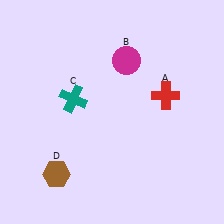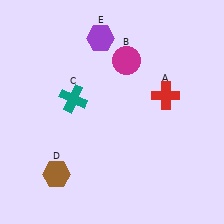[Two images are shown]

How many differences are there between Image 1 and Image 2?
There is 1 difference between the two images.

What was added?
A purple hexagon (E) was added in Image 2.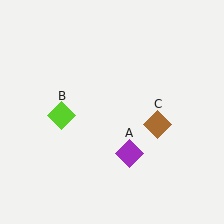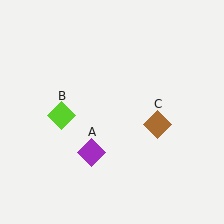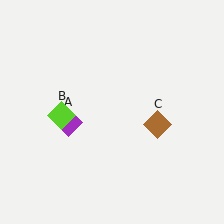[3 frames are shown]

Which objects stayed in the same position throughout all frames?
Lime diamond (object B) and brown diamond (object C) remained stationary.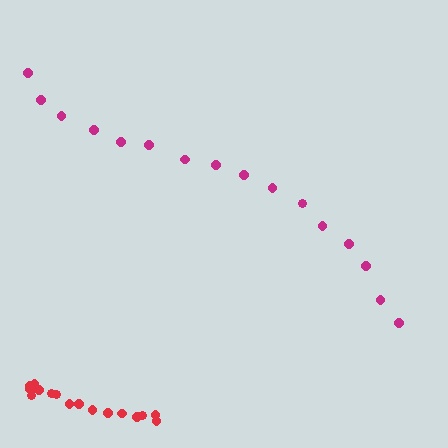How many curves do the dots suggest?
There are 2 distinct paths.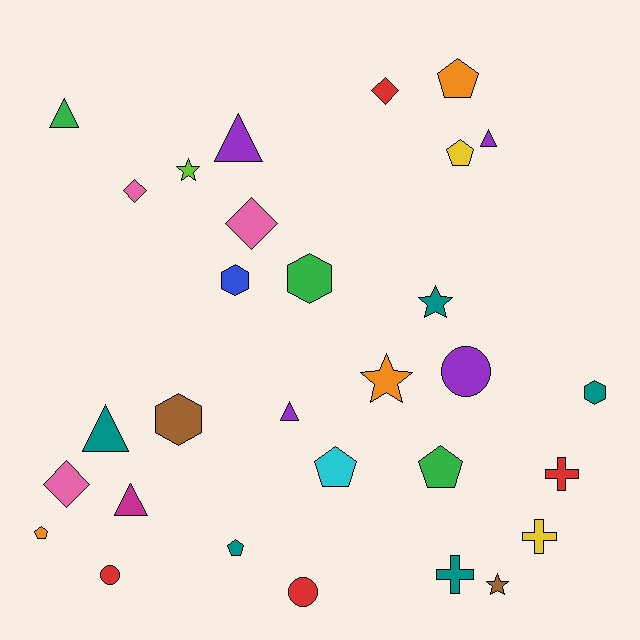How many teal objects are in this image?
There are 5 teal objects.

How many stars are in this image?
There are 4 stars.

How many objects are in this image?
There are 30 objects.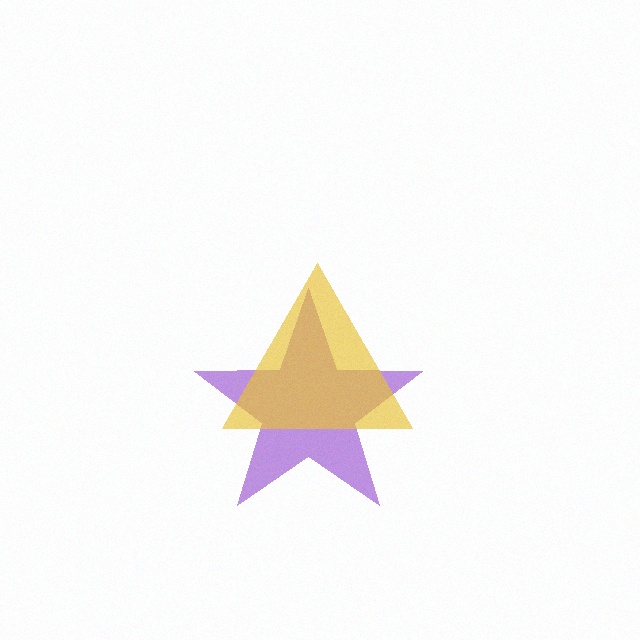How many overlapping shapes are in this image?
There are 2 overlapping shapes in the image.